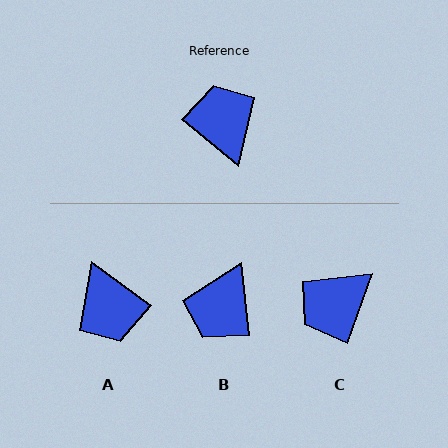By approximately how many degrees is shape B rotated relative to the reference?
Approximately 136 degrees counter-clockwise.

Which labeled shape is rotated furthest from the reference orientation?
A, about 177 degrees away.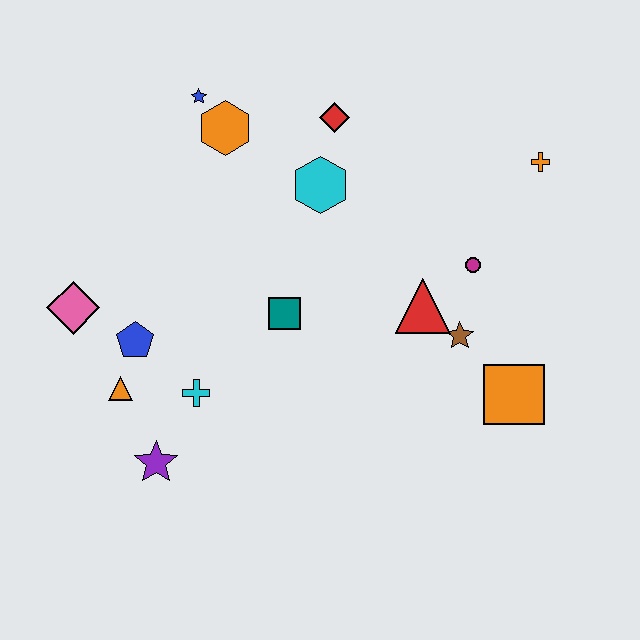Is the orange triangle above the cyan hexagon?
No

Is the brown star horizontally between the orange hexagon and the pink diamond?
No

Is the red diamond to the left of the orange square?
Yes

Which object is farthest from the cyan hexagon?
The purple star is farthest from the cyan hexagon.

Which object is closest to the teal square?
The cyan cross is closest to the teal square.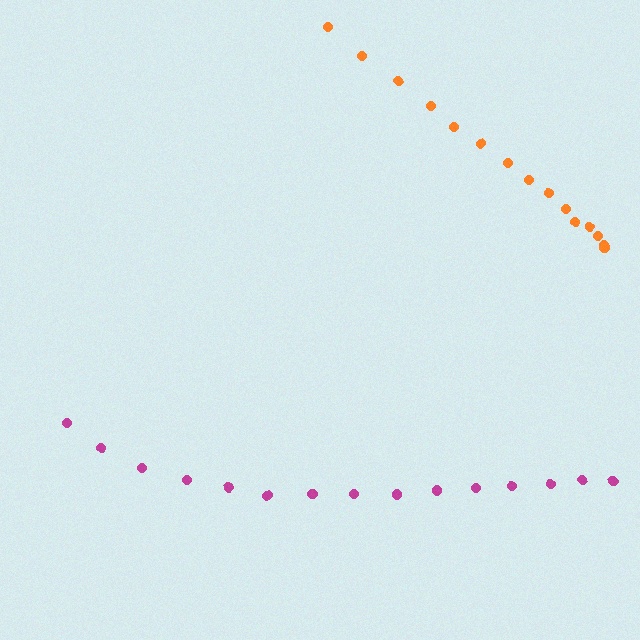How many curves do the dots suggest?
There are 2 distinct paths.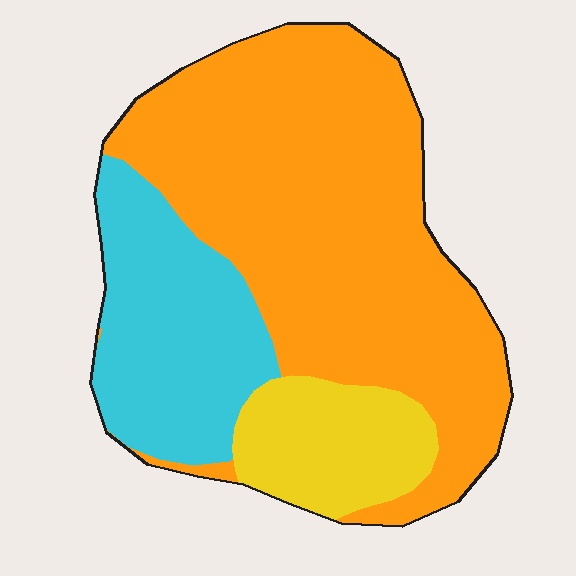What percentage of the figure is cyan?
Cyan takes up about one quarter (1/4) of the figure.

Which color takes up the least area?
Yellow, at roughly 15%.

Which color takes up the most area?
Orange, at roughly 60%.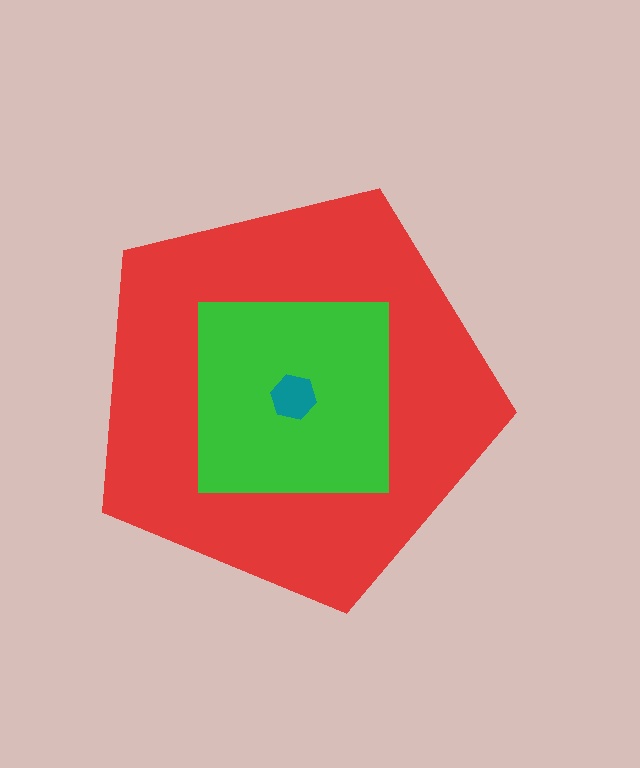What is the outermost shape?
The red pentagon.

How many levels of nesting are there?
3.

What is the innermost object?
The teal hexagon.